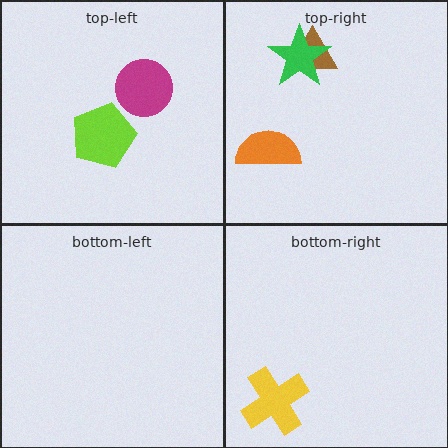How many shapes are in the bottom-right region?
1.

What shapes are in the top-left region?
The lime pentagon, the magenta circle.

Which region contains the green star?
The top-right region.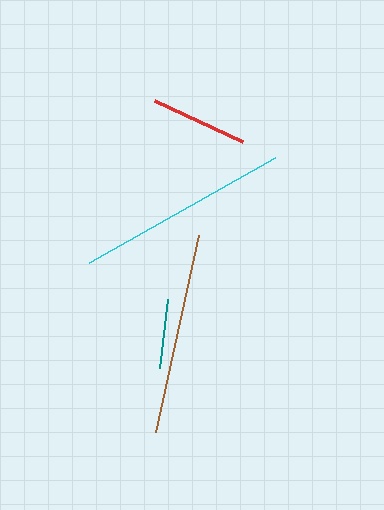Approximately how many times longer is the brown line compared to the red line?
The brown line is approximately 2.1 times the length of the red line.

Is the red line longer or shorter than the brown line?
The brown line is longer than the red line.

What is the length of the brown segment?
The brown segment is approximately 202 pixels long.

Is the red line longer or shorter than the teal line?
The red line is longer than the teal line.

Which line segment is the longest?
The cyan line is the longest at approximately 214 pixels.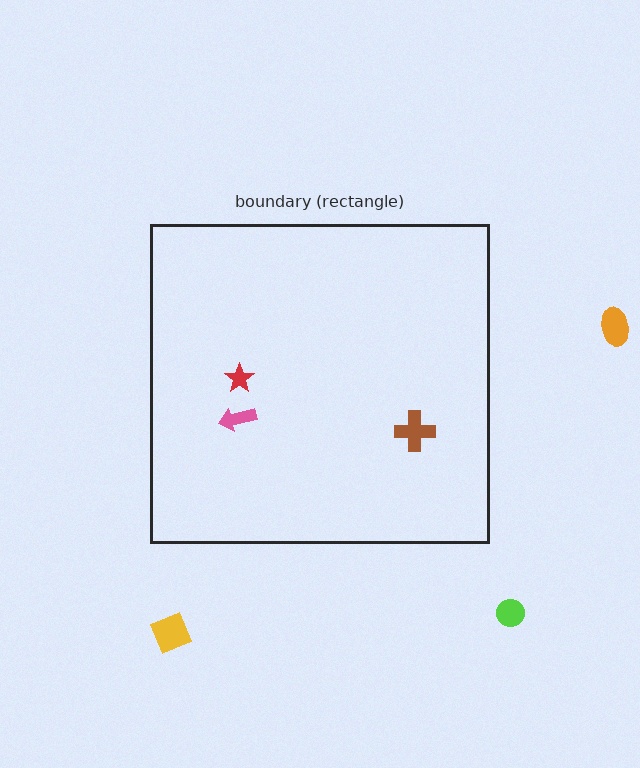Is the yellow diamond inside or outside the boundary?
Outside.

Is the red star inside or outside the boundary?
Inside.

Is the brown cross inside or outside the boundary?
Inside.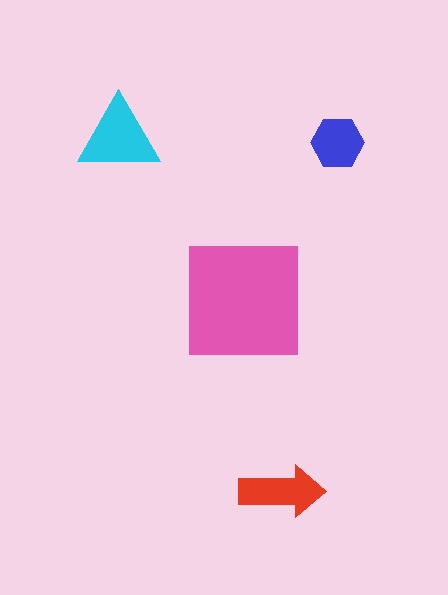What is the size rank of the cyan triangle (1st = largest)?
2nd.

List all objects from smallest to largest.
The blue hexagon, the red arrow, the cyan triangle, the pink square.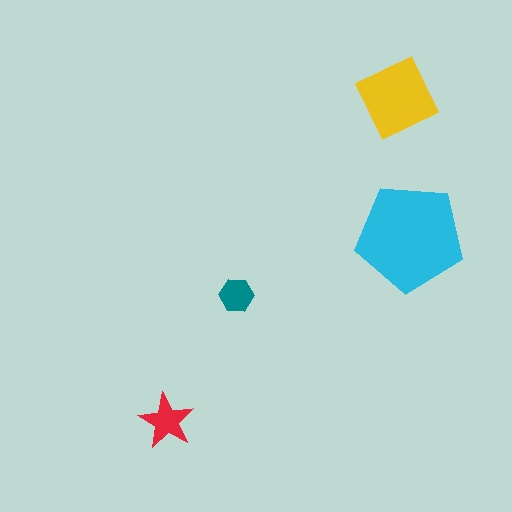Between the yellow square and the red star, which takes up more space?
The yellow square.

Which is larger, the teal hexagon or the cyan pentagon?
The cyan pentagon.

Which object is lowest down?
The red star is bottommost.